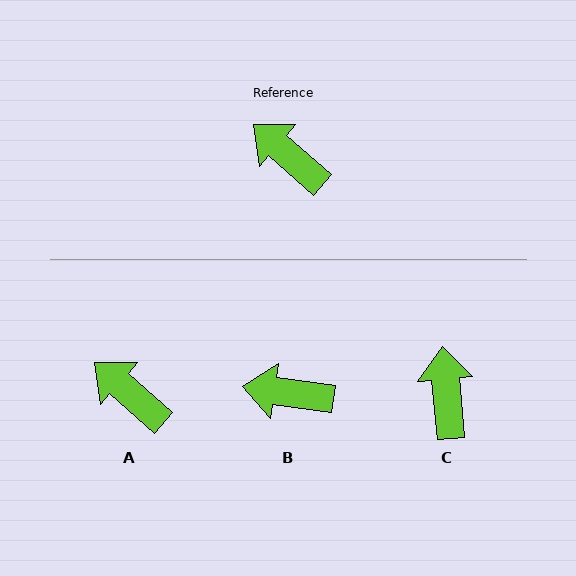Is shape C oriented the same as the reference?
No, it is off by about 43 degrees.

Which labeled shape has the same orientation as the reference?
A.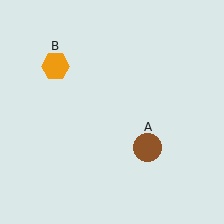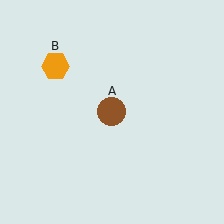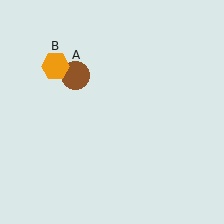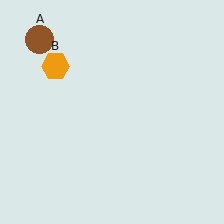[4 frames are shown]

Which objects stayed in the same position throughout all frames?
Orange hexagon (object B) remained stationary.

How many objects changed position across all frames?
1 object changed position: brown circle (object A).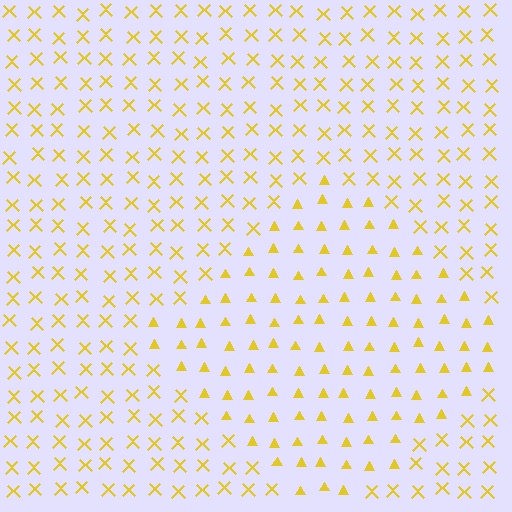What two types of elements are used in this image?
The image uses triangles inside the diamond region and X marks outside it.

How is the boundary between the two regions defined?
The boundary is defined by a change in element shape: triangles inside vs. X marks outside. All elements share the same color and spacing.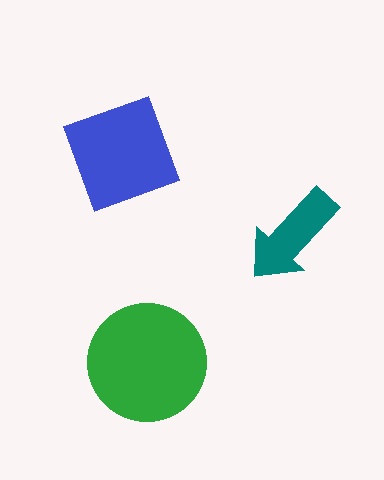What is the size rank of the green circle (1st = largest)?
1st.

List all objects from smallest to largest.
The teal arrow, the blue square, the green circle.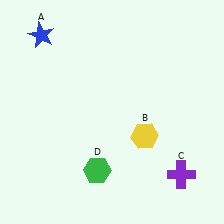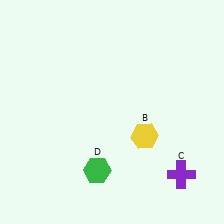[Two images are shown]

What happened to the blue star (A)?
The blue star (A) was removed in Image 2. It was in the top-left area of Image 1.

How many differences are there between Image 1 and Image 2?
There is 1 difference between the two images.